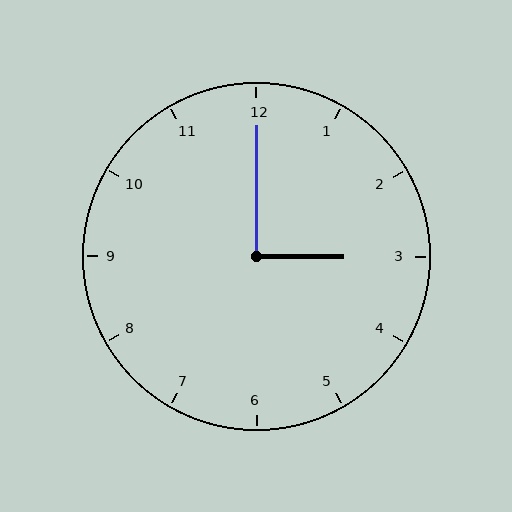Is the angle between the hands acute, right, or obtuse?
It is right.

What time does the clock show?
3:00.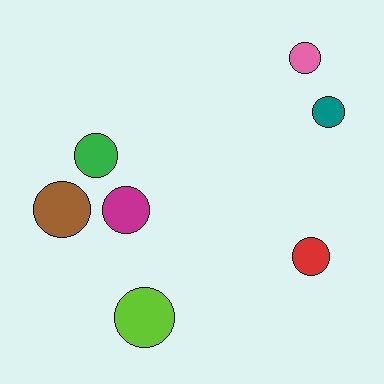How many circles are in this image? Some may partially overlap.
There are 7 circles.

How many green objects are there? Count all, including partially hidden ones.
There is 1 green object.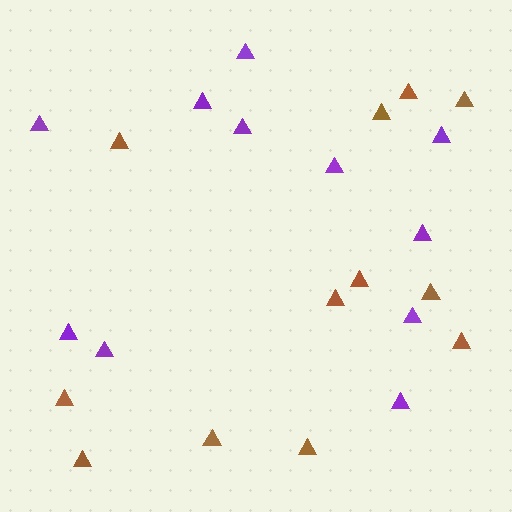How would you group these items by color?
There are 2 groups: one group of purple triangles (11) and one group of brown triangles (12).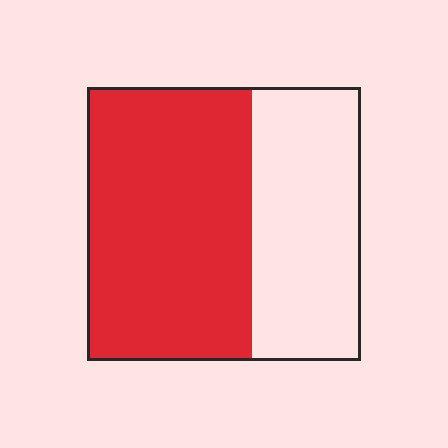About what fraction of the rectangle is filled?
About three fifths (3/5).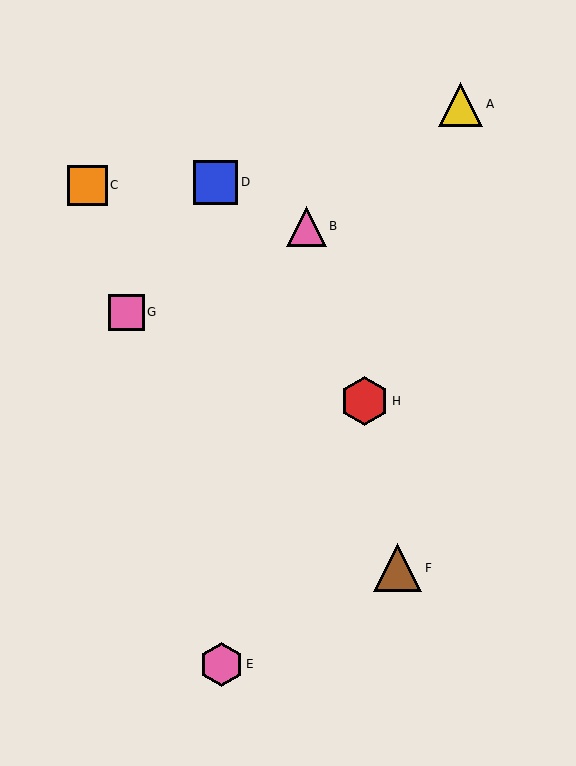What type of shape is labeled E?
Shape E is a pink hexagon.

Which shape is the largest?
The red hexagon (labeled H) is the largest.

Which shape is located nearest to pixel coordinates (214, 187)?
The blue square (labeled D) at (216, 182) is nearest to that location.